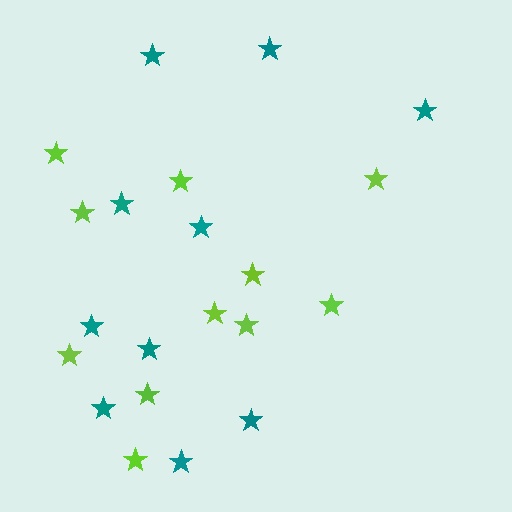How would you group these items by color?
There are 2 groups: one group of teal stars (10) and one group of lime stars (11).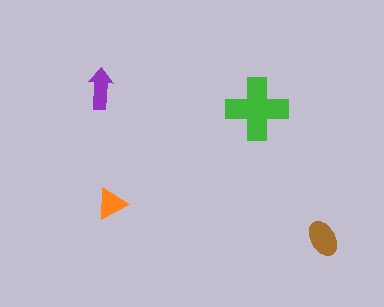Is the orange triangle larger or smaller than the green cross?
Smaller.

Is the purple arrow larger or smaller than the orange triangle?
Larger.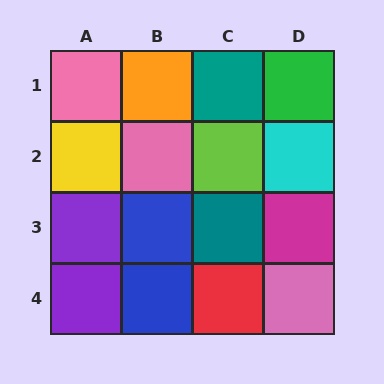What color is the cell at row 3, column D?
Magenta.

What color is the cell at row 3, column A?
Purple.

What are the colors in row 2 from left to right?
Yellow, pink, lime, cyan.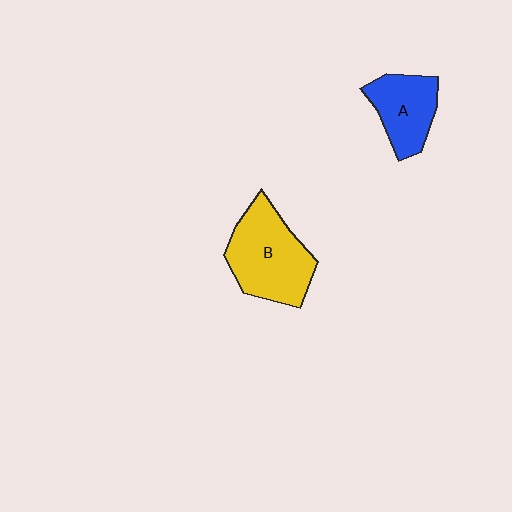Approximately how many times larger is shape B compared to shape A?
Approximately 1.5 times.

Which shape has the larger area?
Shape B (yellow).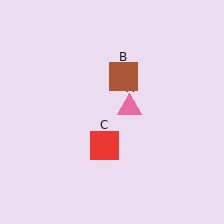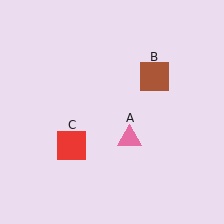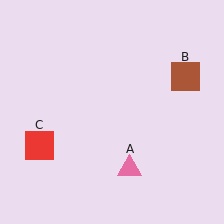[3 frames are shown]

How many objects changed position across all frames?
3 objects changed position: pink triangle (object A), brown square (object B), red square (object C).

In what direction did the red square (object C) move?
The red square (object C) moved left.